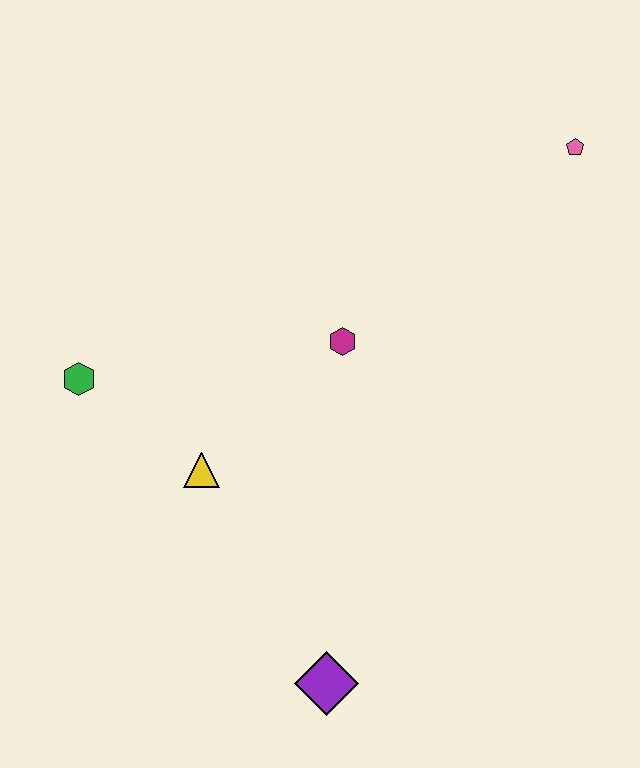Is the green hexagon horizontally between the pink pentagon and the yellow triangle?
No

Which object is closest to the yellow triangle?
The green hexagon is closest to the yellow triangle.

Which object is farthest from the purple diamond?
The pink pentagon is farthest from the purple diamond.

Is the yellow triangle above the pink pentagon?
No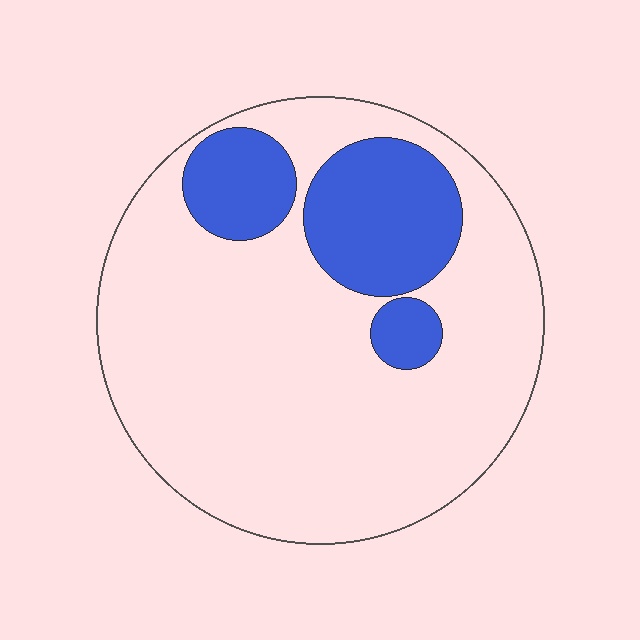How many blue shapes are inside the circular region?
3.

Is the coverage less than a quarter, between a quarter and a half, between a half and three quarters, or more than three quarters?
Less than a quarter.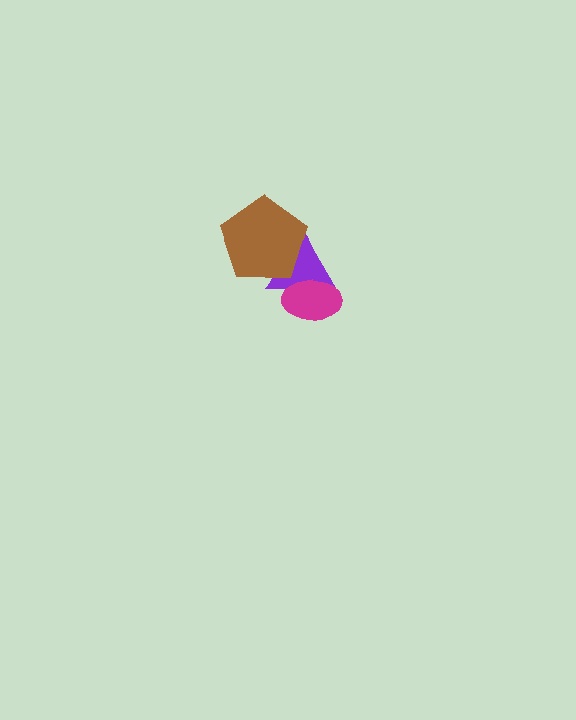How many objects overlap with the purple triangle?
2 objects overlap with the purple triangle.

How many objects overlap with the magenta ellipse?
1 object overlaps with the magenta ellipse.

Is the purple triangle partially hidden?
Yes, it is partially covered by another shape.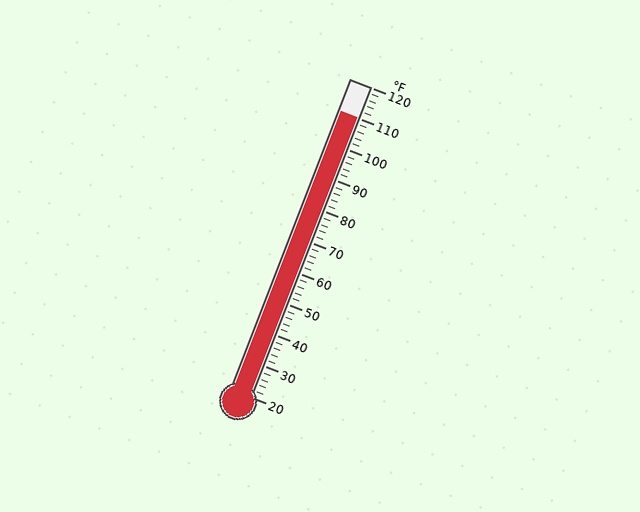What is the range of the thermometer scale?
The thermometer scale ranges from 20°F to 120°F.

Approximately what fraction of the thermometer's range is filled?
The thermometer is filled to approximately 90% of its range.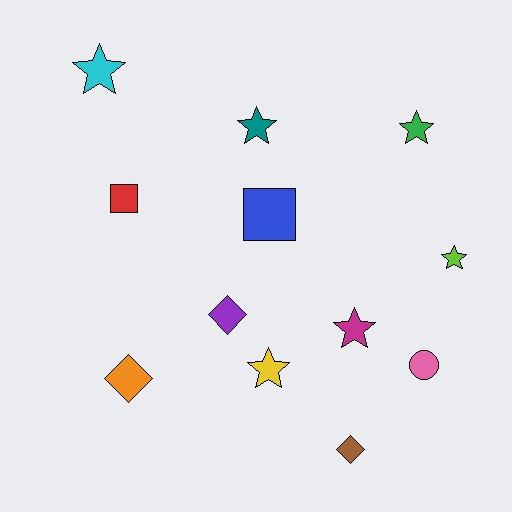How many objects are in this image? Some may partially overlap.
There are 12 objects.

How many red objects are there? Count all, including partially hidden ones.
There is 1 red object.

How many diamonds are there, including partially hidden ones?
There are 3 diamonds.